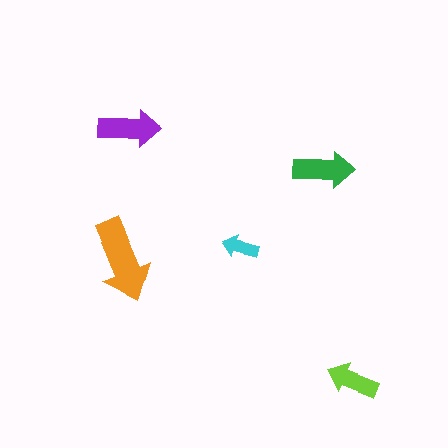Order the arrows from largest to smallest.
the orange one, the purple one, the green one, the lime one, the cyan one.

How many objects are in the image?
There are 5 objects in the image.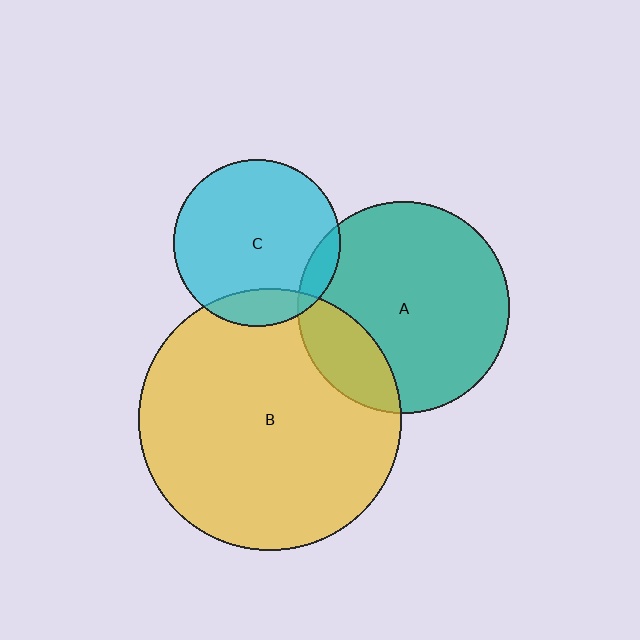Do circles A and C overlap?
Yes.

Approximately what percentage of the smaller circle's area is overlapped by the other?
Approximately 10%.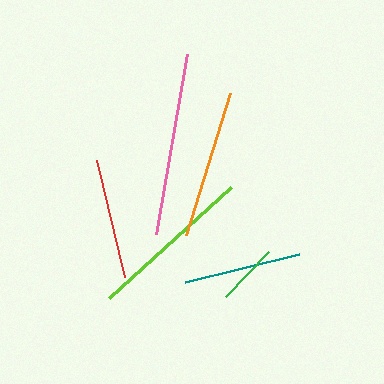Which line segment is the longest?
The pink line is the longest at approximately 183 pixels.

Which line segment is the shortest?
The green line is the shortest at approximately 62 pixels.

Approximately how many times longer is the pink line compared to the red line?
The pink line is approximately 1.5 times the length of the red line.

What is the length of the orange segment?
The orange segment is approximately 148 pixels long.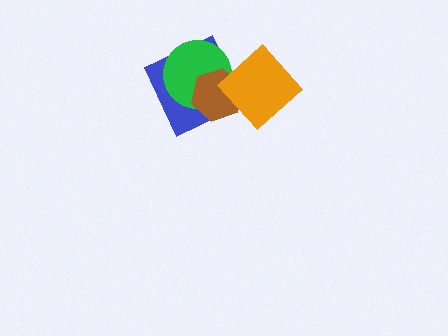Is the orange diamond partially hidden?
No, no other shape covers it.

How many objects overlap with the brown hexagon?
3 objects overlap with the brown hexagon.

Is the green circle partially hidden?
Yes, it is partially covered by another shape.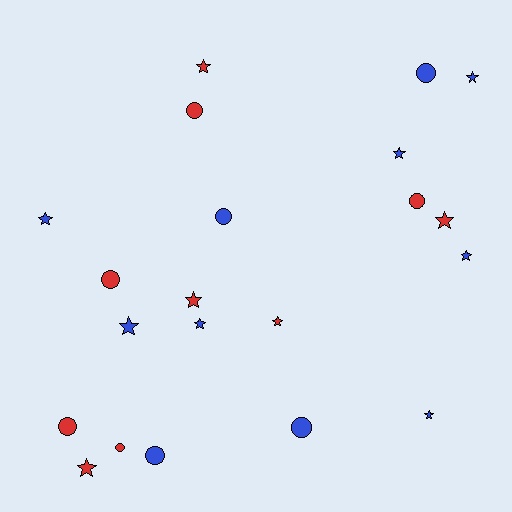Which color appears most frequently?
Blue, with 11 objects.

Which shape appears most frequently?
Star, with 12 objects.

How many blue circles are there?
There are 4 blue circles.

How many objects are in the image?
There are 21 objects.